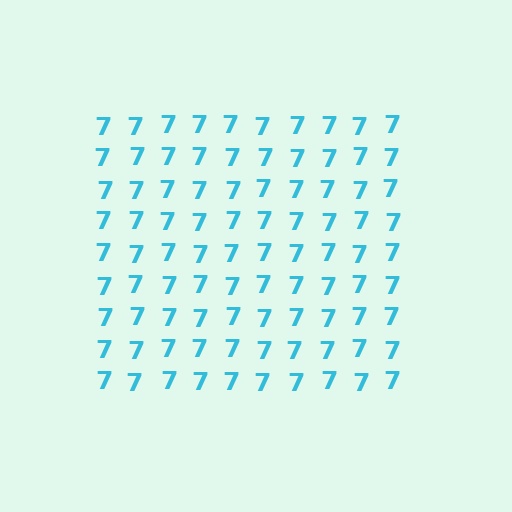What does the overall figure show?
The overall figure shows a square.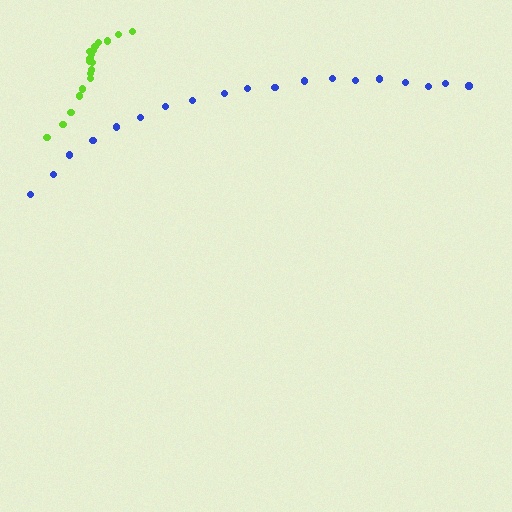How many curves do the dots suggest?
There are 2 distinct paths.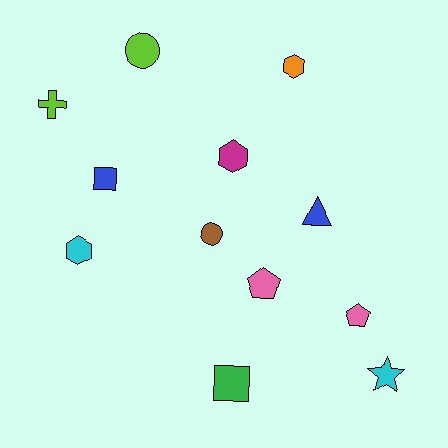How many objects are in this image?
There are 12 objects.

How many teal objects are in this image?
There are no teal objects.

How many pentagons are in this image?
There are 2 pentagons.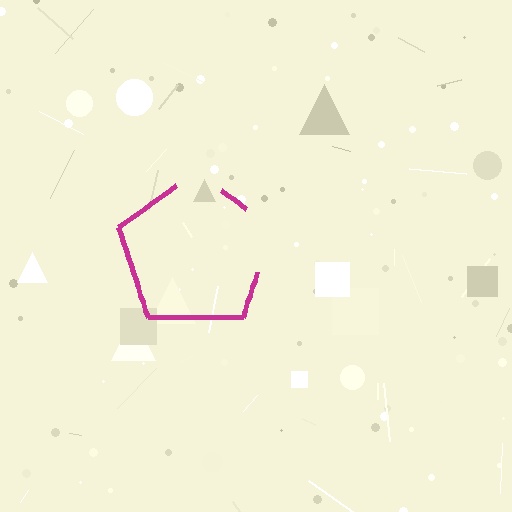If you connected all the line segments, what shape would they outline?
They would outline a pentagon.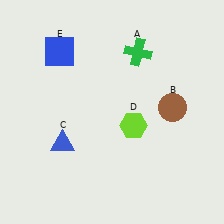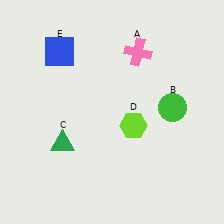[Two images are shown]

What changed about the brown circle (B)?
In Image 1, B is brown. In Image 2, it changed to green.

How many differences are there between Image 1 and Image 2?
There are 3 differences between the two images.